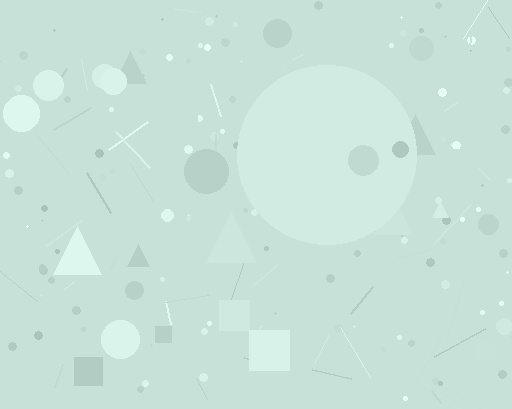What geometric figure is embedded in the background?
A circle is embedded in the background.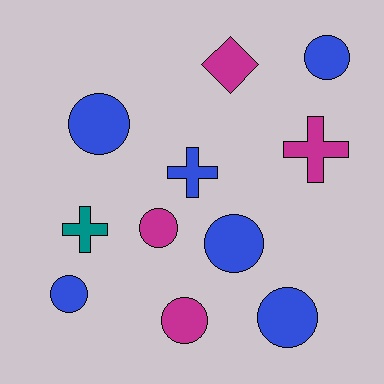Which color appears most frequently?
Blue, with 6 objects.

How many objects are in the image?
There are 11 objects.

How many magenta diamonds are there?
There is 1 magenta diamond.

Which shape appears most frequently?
Circle, with 7 objects.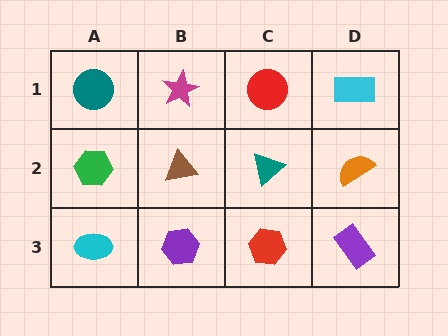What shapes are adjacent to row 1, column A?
A green hexagon (row 2, column A), a magenta star (row 1, column B).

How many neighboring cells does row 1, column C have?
3.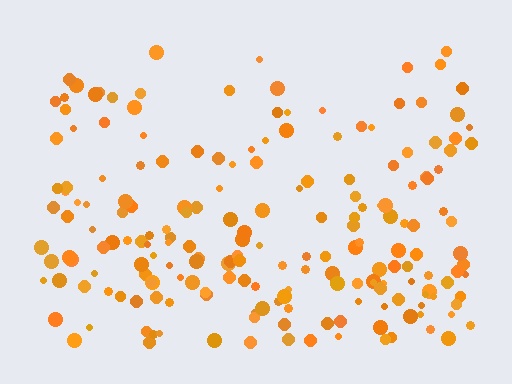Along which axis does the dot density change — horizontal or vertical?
Vertical.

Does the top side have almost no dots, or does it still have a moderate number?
Still a moderate number, just noticeably fewer than the bottom.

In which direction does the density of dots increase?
From top to bottom, with the bottom side densest.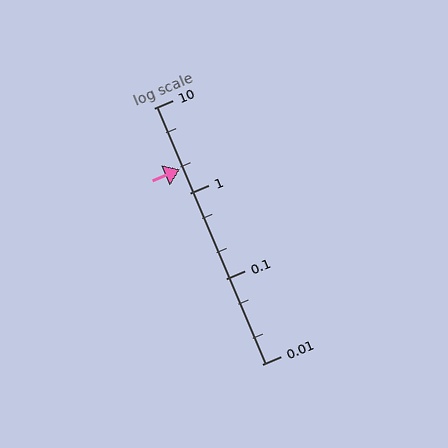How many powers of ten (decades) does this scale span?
The scale spans 3 decades, from 0.01 to 10.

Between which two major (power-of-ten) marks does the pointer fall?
The pointer is between 1 and 10.